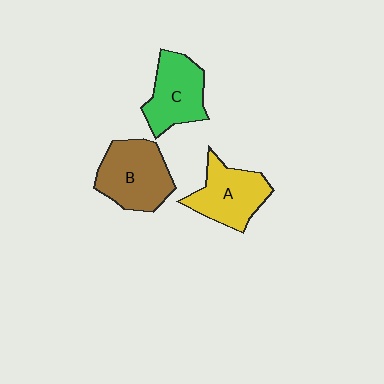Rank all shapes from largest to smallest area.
From largest to smallest: B (brown), A (yellow), C (green).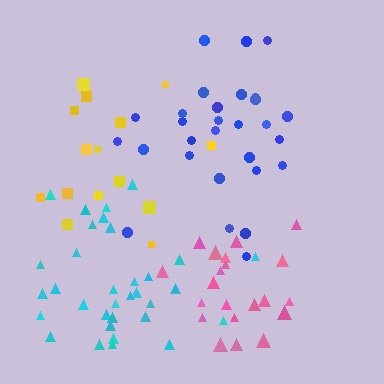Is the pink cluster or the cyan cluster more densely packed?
Pink.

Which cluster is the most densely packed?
Pink.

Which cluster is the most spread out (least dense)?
Yellow.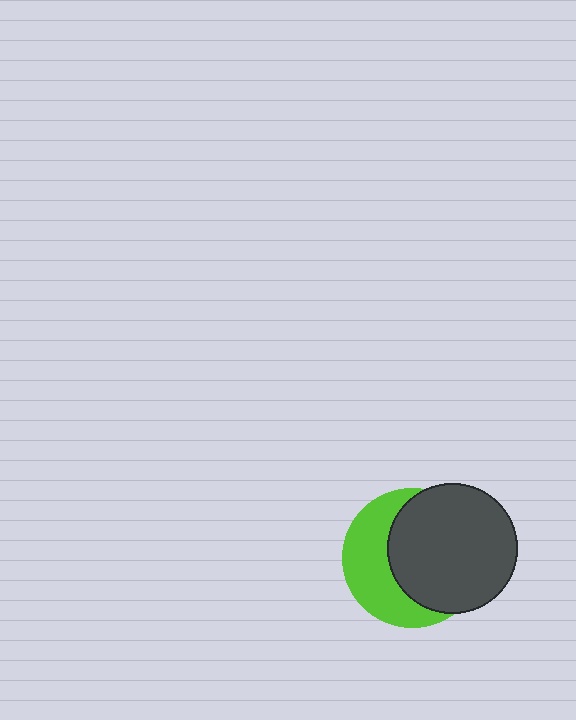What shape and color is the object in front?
The object in front is a dark gray circle.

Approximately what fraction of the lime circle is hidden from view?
Roughly 58% of the lime circle is hidden behind the dark gray circle.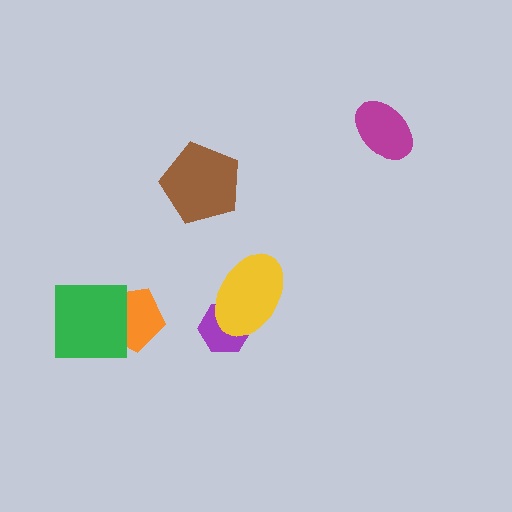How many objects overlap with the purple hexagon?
1 object overlaps with the purple hexagon.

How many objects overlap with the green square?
1 object overlaps with the green square.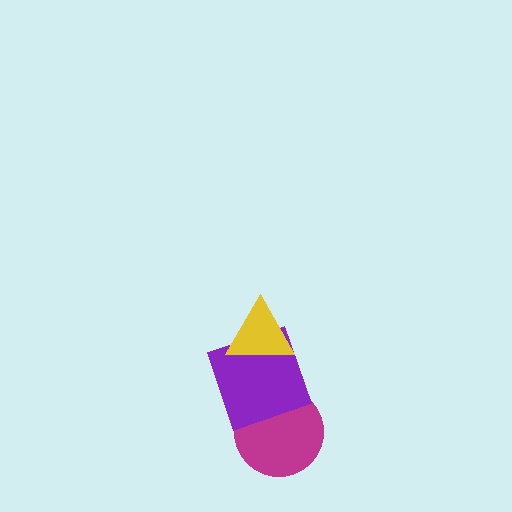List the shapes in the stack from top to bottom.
From top to bottom: the yellow triangle, the purple square, the magenta circle.